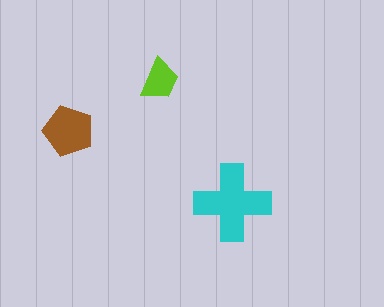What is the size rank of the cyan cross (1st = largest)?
1st.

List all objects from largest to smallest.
The cyan cross, the brown pentagon, the lime trapezoid.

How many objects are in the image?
There are 3 objects in the image.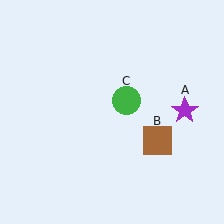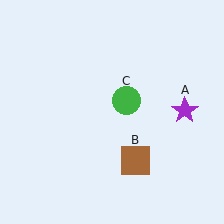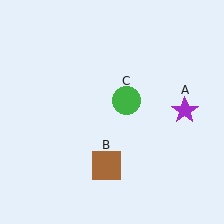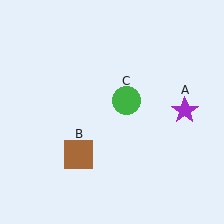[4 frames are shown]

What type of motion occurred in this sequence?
The brown square (object B) rotated clockwise around the center of the scene.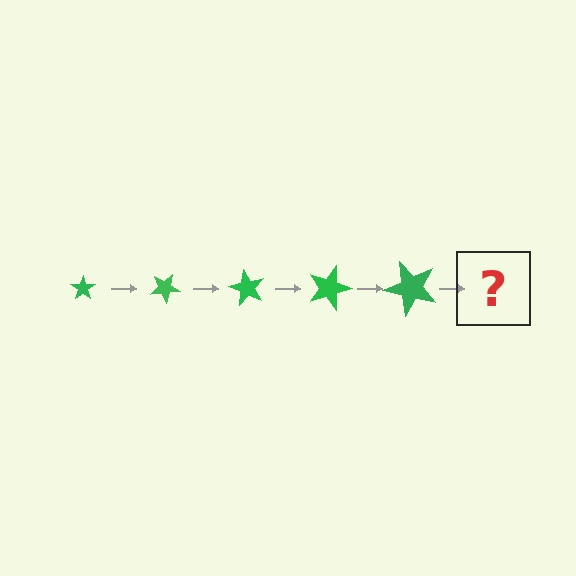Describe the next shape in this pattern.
It should be a star, larger than the previous one and rotated 150 degrees from the start.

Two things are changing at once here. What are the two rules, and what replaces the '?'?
The two rules are that the star grows larger each step and it rotates 30 degrees each step. The '?' should be a star, larger than the previous one and rotated 150 degrees from the start.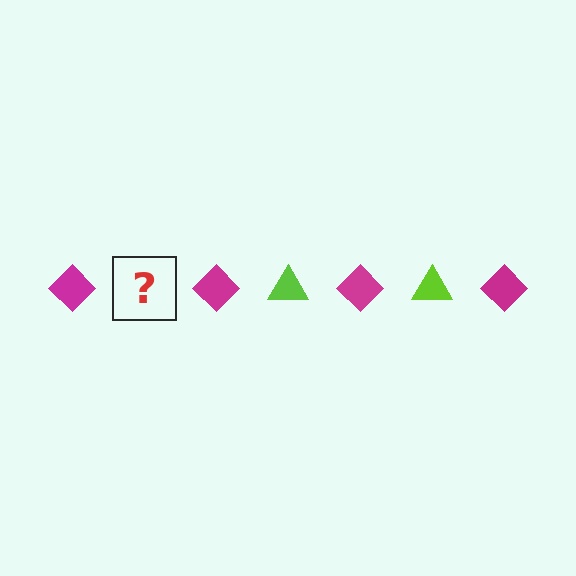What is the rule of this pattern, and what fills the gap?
The rule is that the pattern alternates between magenta diamond and lime triangle. The gap should be filled with a lime triangle.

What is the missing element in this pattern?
The missing element is a lime triangle.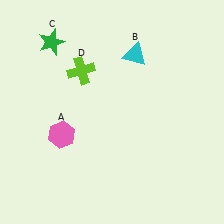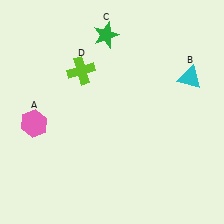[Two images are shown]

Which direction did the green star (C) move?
The green star (C) moved right.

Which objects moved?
The objects that moved are: the pink hexagon (A), the cyan triangle (B), the green star (C).